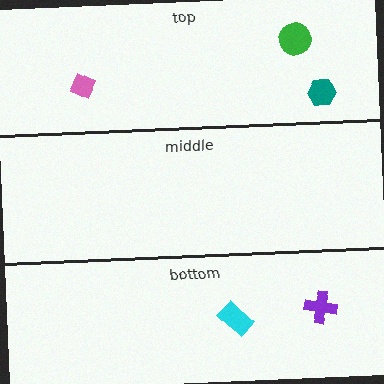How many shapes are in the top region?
3.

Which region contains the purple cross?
The bottom region.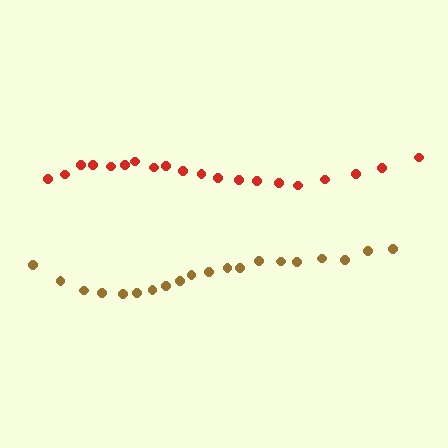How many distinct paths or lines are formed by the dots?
There are 2 distinct paths.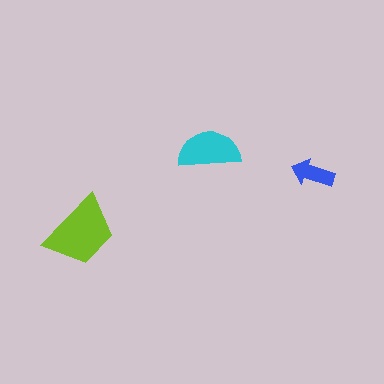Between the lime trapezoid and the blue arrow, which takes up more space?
The lime trapezoid.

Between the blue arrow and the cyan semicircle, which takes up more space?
The cyan semicircle.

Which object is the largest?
The lime trapezoid.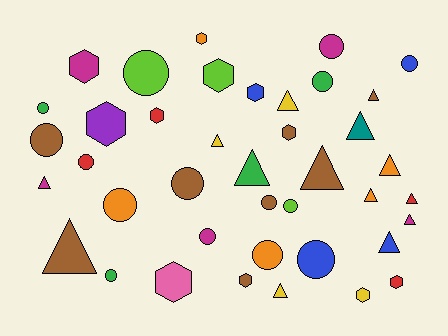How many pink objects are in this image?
There is 1 pink object.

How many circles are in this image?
There are 15 circles.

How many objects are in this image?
There are 40 objects.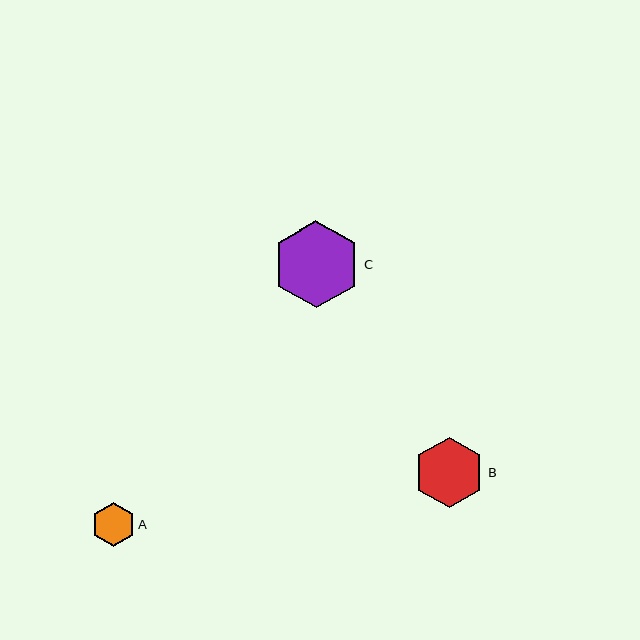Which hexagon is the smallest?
Hexagon A is the smallest with a size of approximately 43 pixels.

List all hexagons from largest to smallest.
From largest to smallest: C, B, A.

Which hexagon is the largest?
Hexagon C is the largest with a size of approximately 88 pixels.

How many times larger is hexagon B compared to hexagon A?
Hexagon B is approximately 1.6 times the size of hexagon A.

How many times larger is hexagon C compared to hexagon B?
Hexagon C is approximately 1.2 times the size of hexagon B.